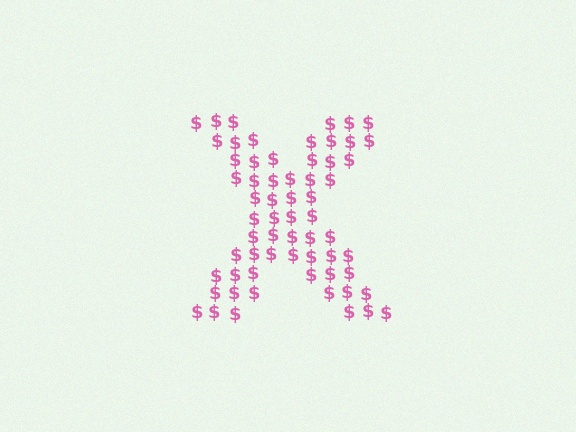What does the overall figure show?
The overall figure shows the letter X.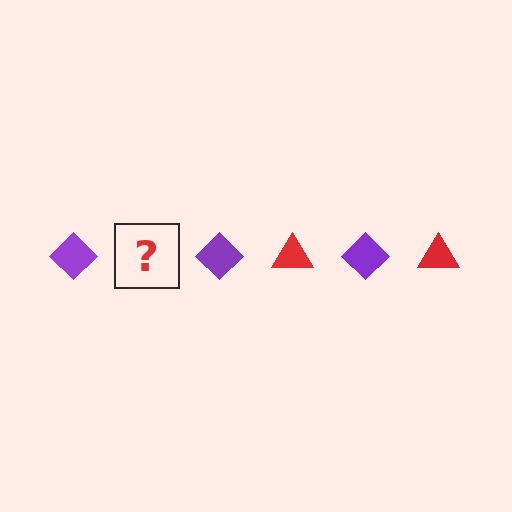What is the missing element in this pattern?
The missing element is a red triangle.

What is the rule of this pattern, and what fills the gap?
The rule is that the pattern alternates between purple diamond and red triangle. The gap should be filled with a red triangle.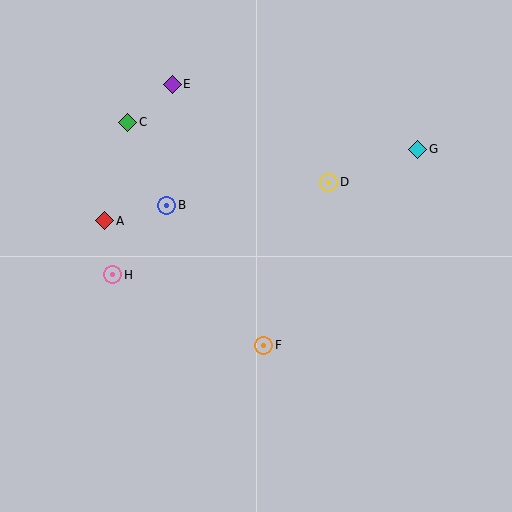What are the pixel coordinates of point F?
Point F is at (264, 345).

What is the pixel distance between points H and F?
The distance between H and F is 167 pixels.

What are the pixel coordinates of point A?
Point A is at (105, 221).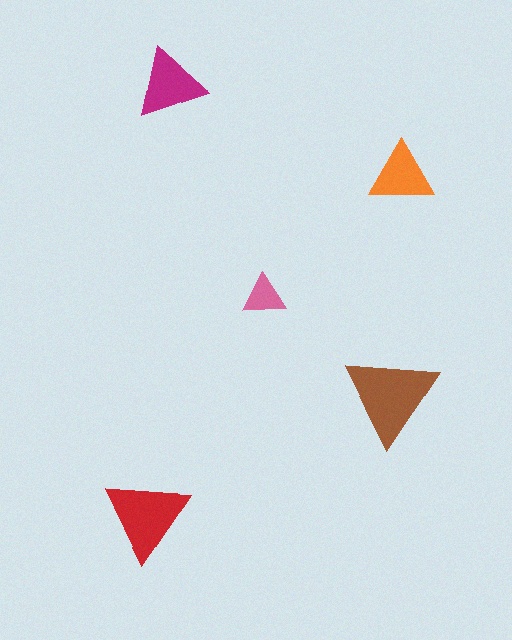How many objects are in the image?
There are 5 objects in the image.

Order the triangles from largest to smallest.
the brown one, the red one, the magenta one, the orange one, the pink one.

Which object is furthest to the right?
The orange triangle is rightmost.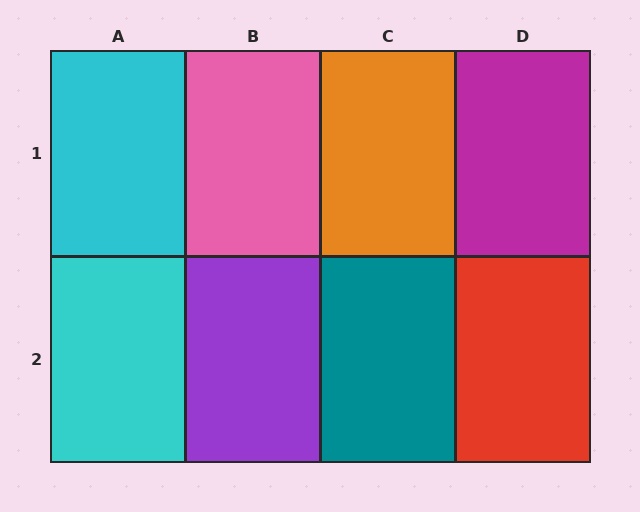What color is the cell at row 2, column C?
Teal.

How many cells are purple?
1 cell is purple.